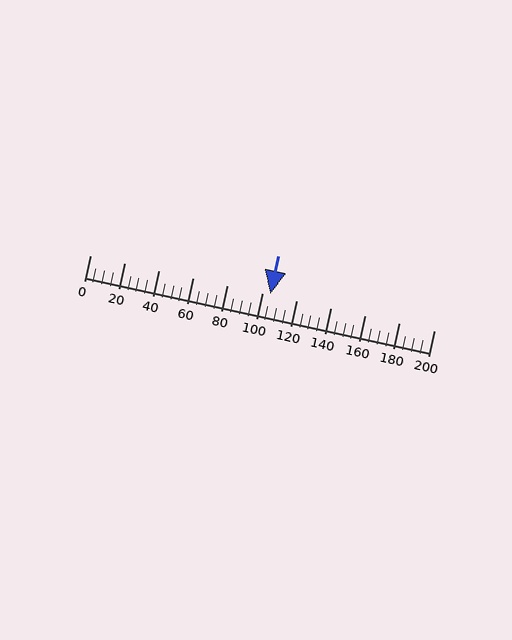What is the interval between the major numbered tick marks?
The major tick marks are spaced 20 units apart.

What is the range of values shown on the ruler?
The ruler shows values from 0 to 200.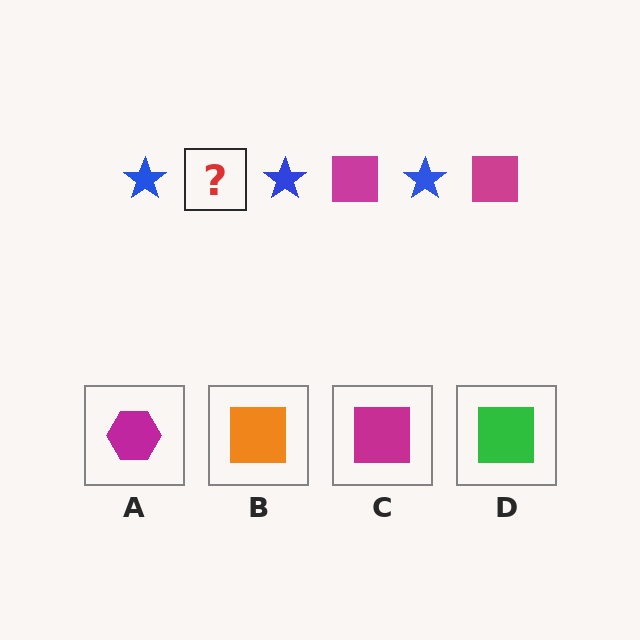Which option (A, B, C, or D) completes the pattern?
C.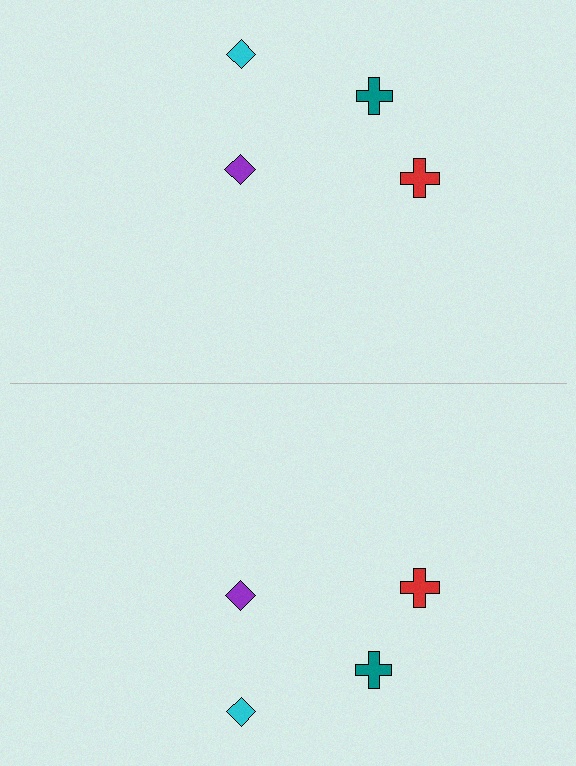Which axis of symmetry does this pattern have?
The pattern has a horizontal axis of symmetry running through the center of the image.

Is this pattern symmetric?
Yes, this pattern has bilateral (reflection) symmetry.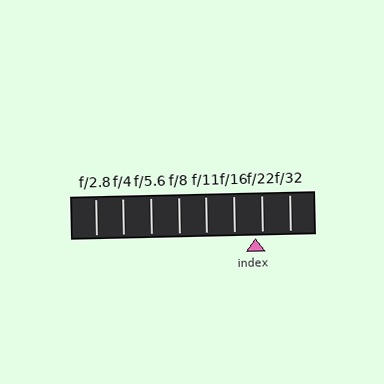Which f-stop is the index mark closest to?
The index mark is closest to f/22.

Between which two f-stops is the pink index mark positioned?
The index mark is between f/16 and f/22.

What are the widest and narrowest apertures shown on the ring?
The widest aperture shown is f/2.8 and the narrowest is f/32.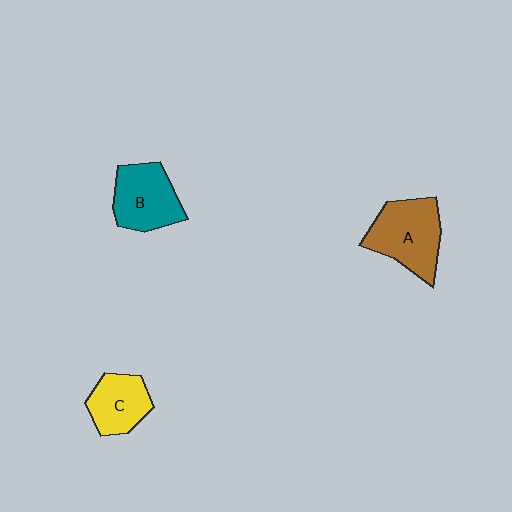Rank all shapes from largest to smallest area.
From largest to smallest: A (brown), B (teal), C (yellow).